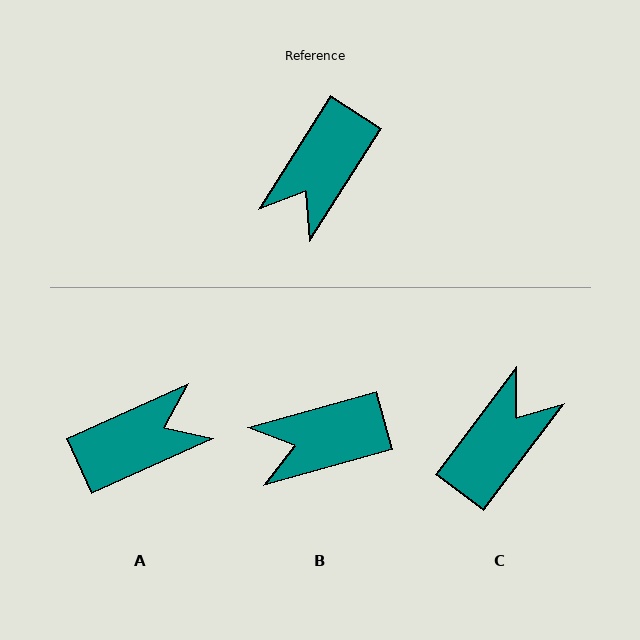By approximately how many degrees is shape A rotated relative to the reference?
Approximately 146 degrees counter-clockwise.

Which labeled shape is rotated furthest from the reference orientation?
C, about 175 degrees away.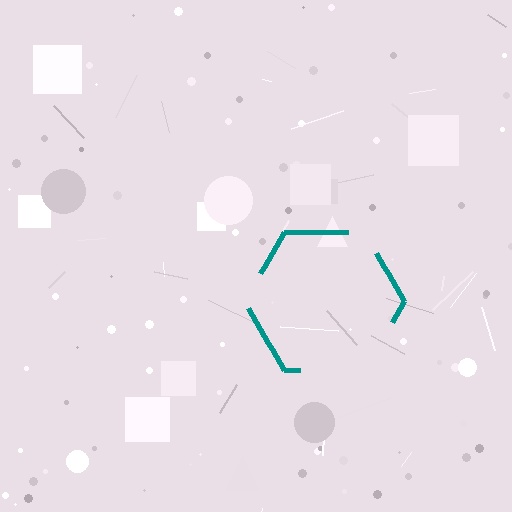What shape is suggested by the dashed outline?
The dashed outline suggests a hexagon.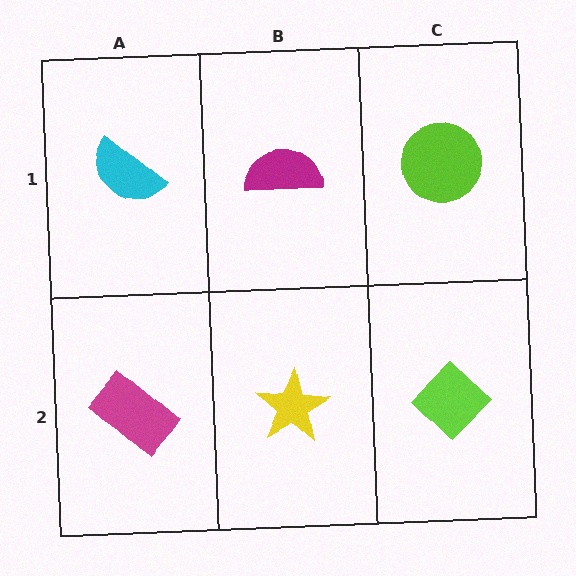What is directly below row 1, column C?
A lime diamond.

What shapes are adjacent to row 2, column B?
A magenta semicircle (row 1, column B), a magenta rectangle (row 2, column A), a lime diamond (row 2, column C).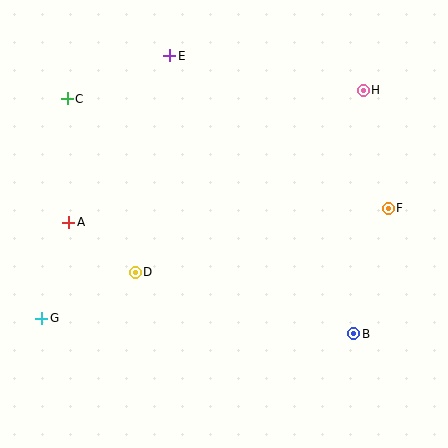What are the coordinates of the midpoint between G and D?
The midpoint between G and D is at (88, 295).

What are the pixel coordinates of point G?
Point G is at (42, 318).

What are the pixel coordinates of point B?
Point B is at (354, 334).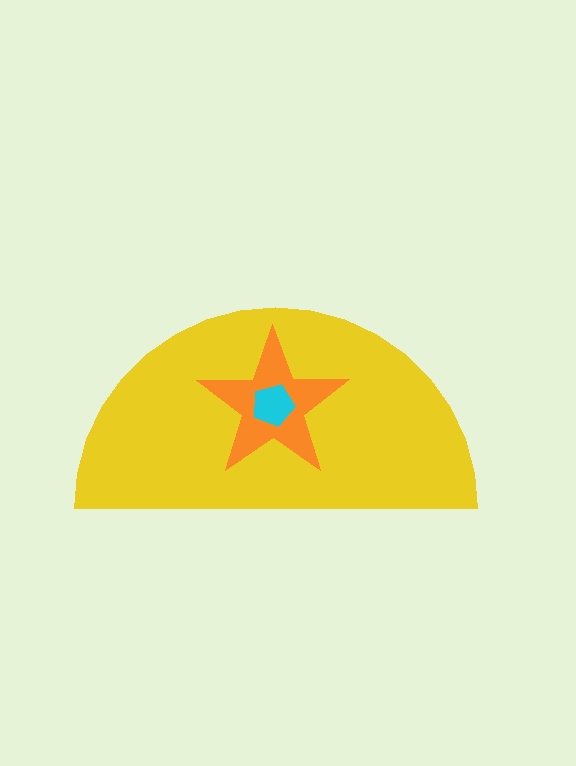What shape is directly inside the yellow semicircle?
The orange star.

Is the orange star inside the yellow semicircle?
Yes.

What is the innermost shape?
The cyan pentagon.